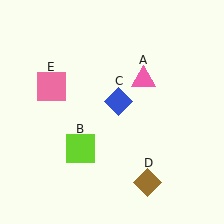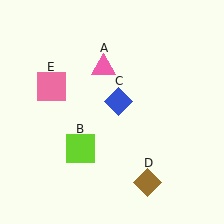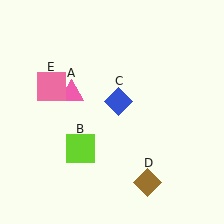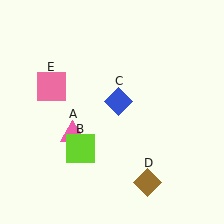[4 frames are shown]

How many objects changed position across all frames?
1 object changed position: pink triangle (object A).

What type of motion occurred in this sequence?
The pink triangle (object A) rotated counterclockwise around the center of the scene.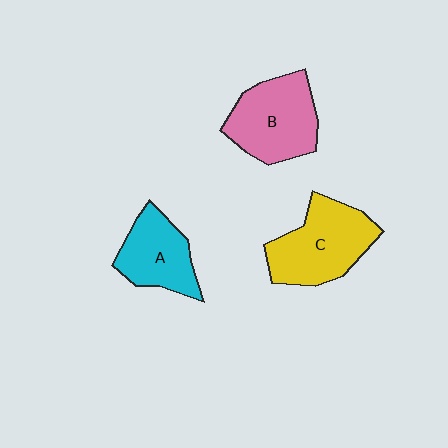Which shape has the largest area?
Shape C (yellow).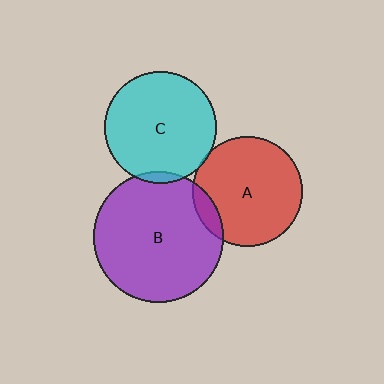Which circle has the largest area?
Circle B (purple).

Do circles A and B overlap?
Yes.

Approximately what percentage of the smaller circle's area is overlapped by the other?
Approximately 10%.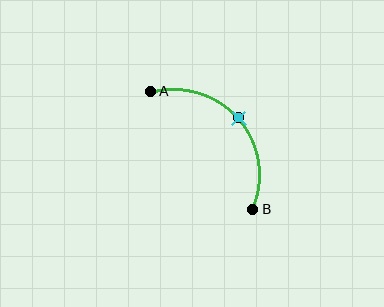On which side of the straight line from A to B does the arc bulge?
The arc bulges above and to the right of the straight line connecting A and B.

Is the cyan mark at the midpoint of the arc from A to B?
Yes. The cyan mark lies on the arc at equal arc-length from both A and B — it is the arc midpoint.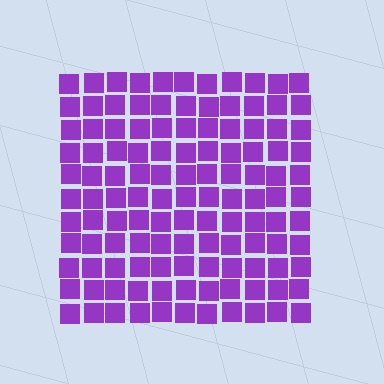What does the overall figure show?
The overall figure shows a square.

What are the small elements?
The small elements are squares.